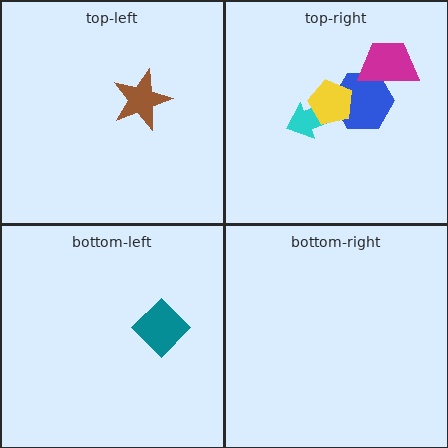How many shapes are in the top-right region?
4.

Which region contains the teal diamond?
The bottom-left region.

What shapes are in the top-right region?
The cyan arrow, the blue hexagon, the yellow pentagon, the magenta trapezoid.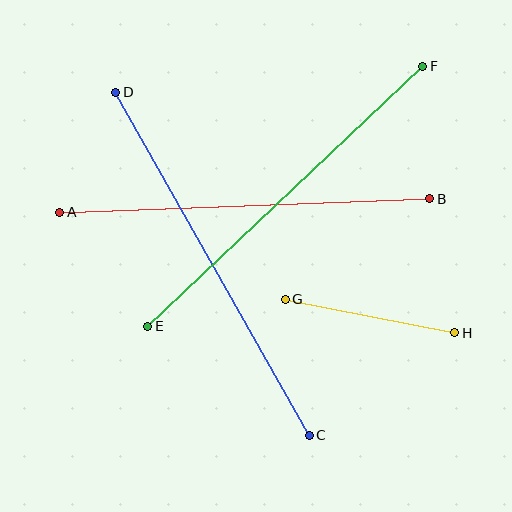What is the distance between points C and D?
The distance is approximately 394 pixels.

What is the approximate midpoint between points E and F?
The midpoint is at approximately (285, 196) pixels.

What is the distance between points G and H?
The distance is approximately 173 pixels.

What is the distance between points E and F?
The distance is approximately 379 pixels.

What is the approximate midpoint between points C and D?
The midpoint is at approximately (213, 264) pixels.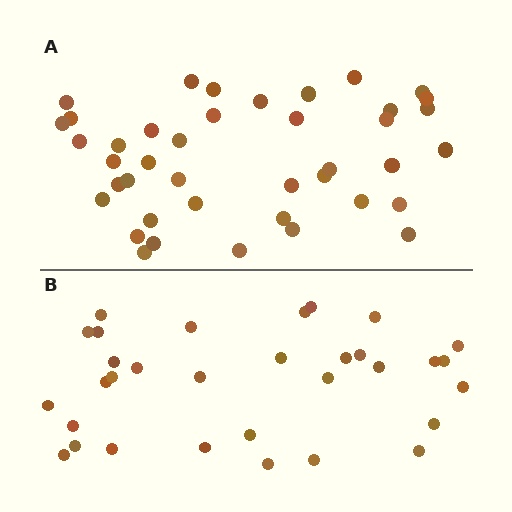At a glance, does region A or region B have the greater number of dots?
Region A (the top region) has more dots.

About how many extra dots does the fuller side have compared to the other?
Region A has roughly 8 or so more dots than region B.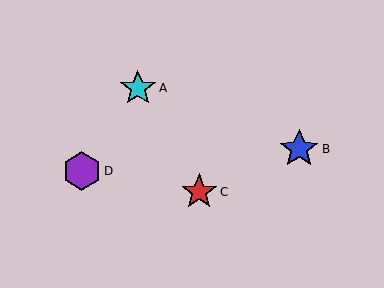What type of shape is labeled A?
Shape A is a cyan star.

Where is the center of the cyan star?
The center of the cyan star is at (138, 88).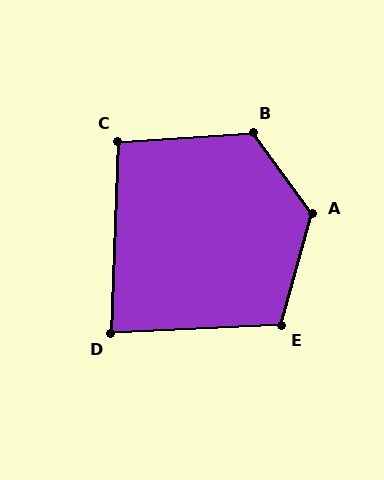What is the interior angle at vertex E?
Approximately 108 degrees (obtuse).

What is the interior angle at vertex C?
Approximately 96 degrees (obtuse).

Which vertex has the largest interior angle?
A, at approximately 128 degrees.